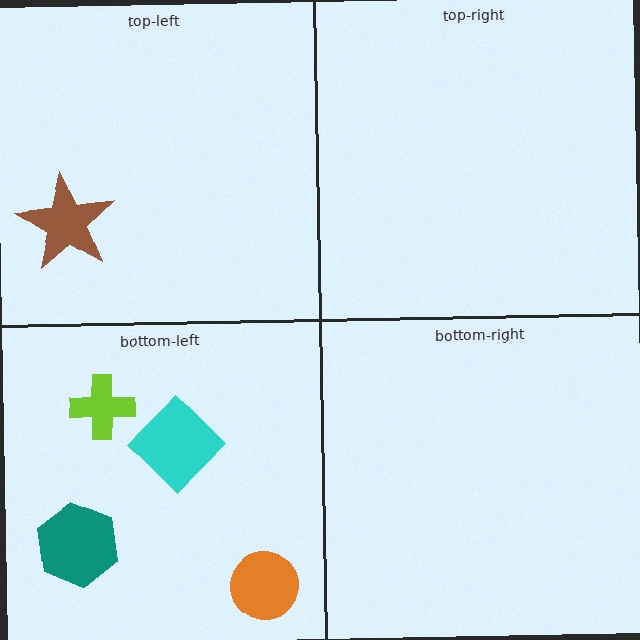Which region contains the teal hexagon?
The bottom-left region.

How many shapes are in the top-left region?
1.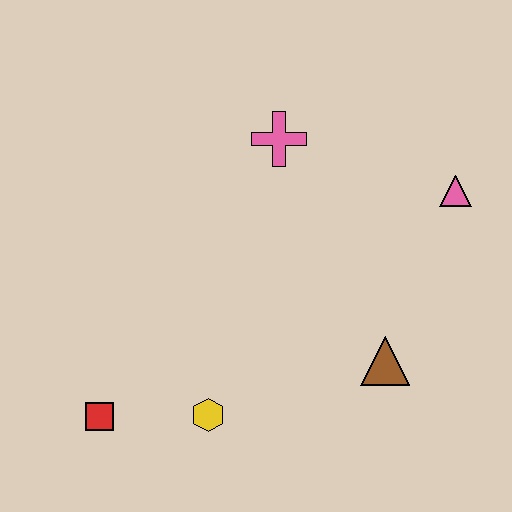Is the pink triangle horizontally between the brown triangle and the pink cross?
No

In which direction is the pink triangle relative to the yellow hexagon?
The pink triangle is to the right of the yellow hexagon.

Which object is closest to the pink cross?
The pink triangle is closest to the pink cross.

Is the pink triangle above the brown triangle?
Yes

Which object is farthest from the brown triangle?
The red square is farthest from the brown triangle.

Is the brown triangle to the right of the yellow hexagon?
Yes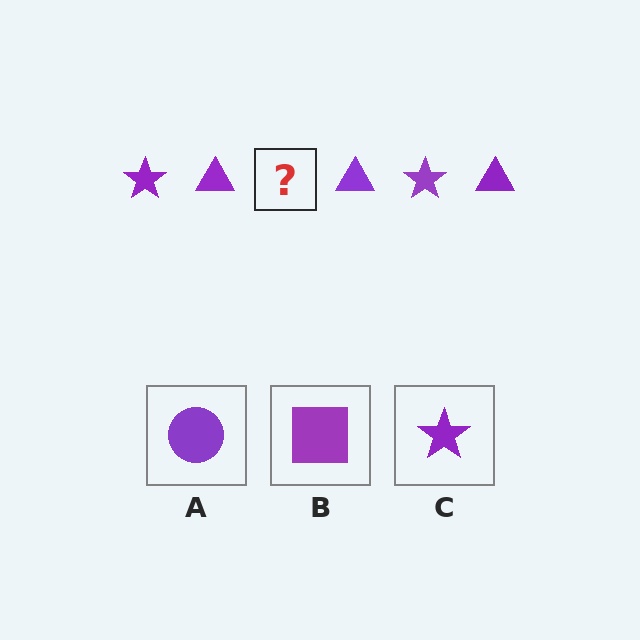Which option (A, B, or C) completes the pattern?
C.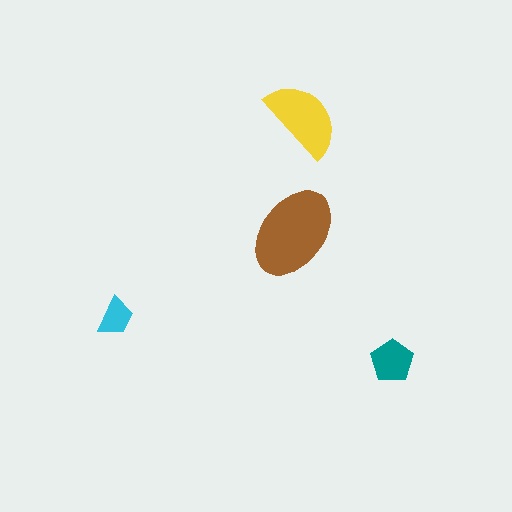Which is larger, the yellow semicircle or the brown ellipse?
The brown ellipse.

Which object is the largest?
The brown ellipse.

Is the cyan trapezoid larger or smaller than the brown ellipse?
Smaller.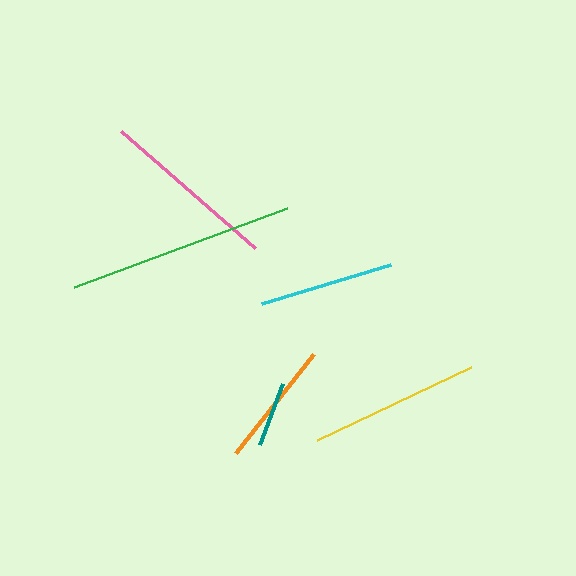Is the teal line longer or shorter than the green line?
The green line is longer than the teal line.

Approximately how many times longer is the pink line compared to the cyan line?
The pink line is approximately 1.3 times the length of the cyan line.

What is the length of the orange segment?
The orange segment is approximately 126 pixels long.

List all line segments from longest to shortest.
From longest to shortest: green, pink, yellow, cyan, orange, teal.